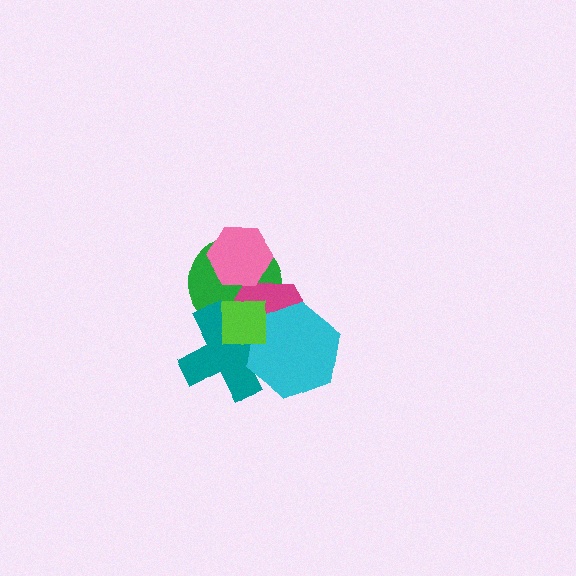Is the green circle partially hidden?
Yes, it is partially covered by another shape.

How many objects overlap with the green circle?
4 objects overlap with the green circle.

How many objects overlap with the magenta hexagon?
4 objects overlap with the magenta hexagon.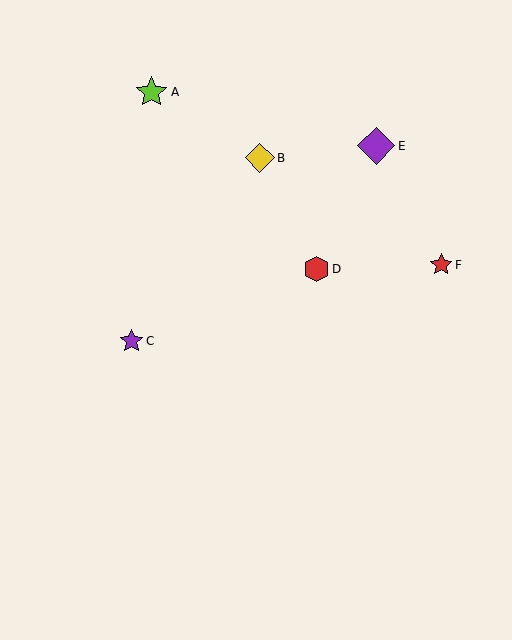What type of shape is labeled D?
Shape D is a red hexagon.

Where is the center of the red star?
The center of the red star is at (441, 265).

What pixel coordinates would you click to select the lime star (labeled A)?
Click at (152, 92) to select the lime star A.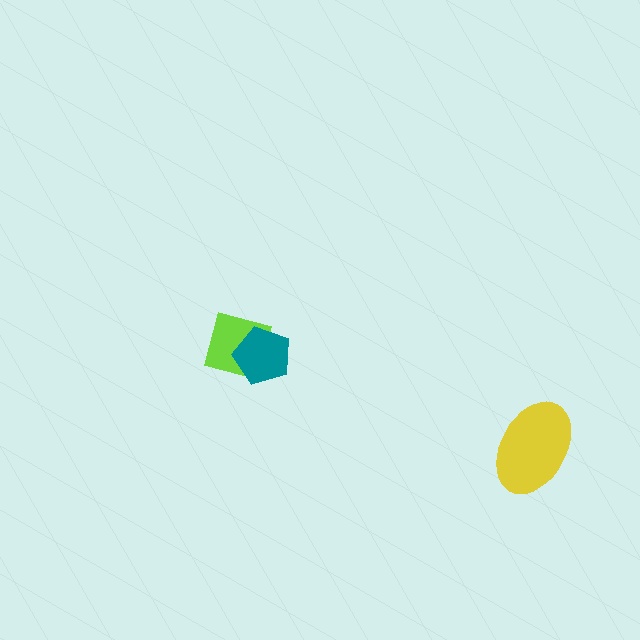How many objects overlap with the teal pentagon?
1 object overlaps with the teal pentagon.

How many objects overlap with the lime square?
1 object overlaps with the lime square.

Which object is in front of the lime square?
The teal pentagon is in front of the lime square.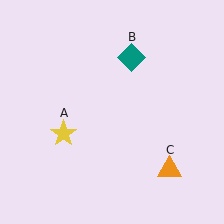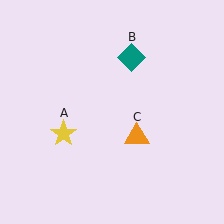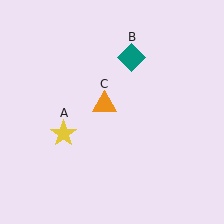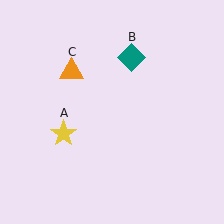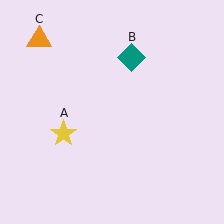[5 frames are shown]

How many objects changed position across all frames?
1 object changed position: orange triangle (object C).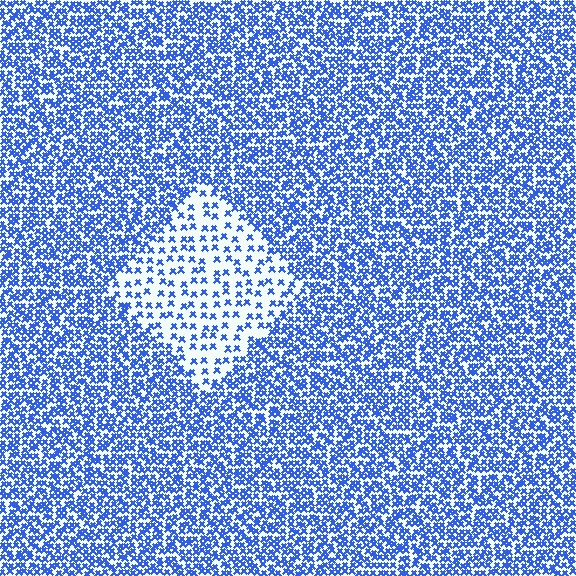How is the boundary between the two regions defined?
The boundary is defined by a change in element density (approximately 2.6x ratio). All elements are the same color, size, and shape.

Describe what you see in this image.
The image contains small blue elements arranged at two different densities. A diamond-shaped region is visible where the elements are less densely packed than the surrounding area.